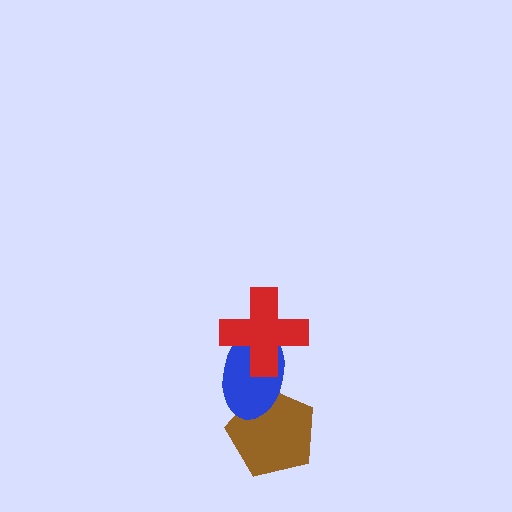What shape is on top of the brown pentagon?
The blue ellipse is on top of the brown pentagon.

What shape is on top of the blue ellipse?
The red cross is on top of the blue ellipse.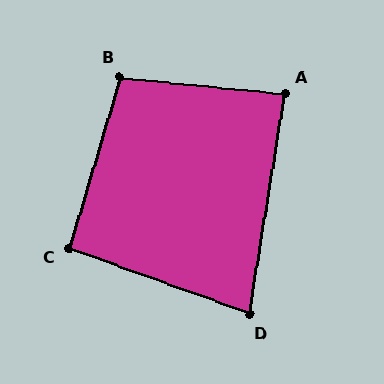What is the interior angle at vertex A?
Approximately 87 degrees (approximately right).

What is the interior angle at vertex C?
Approximately 93 degrees (approximately right).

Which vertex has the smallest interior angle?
D, at approximately 79 degrees.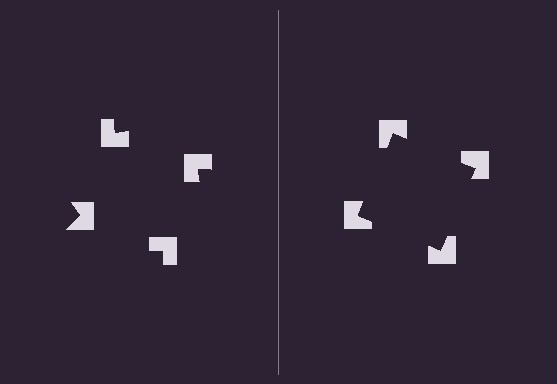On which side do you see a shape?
An illusory square appears on the right side. On the left side the wedge cuts are rotated, so no coherent shape forms.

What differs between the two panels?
The notched squares are positioned identically on both sides; only the wedge orientations differ. On the right they align to a square; on the left they are misaligned.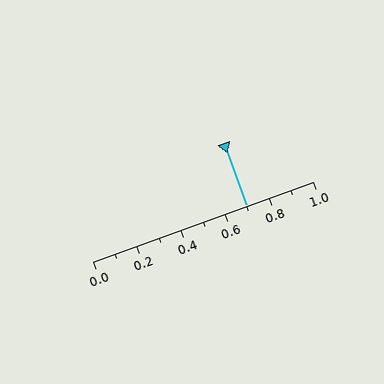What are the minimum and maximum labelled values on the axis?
The axis runs from 0.0 to 1.0.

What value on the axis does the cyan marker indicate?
The marker indicates approximately 0.7.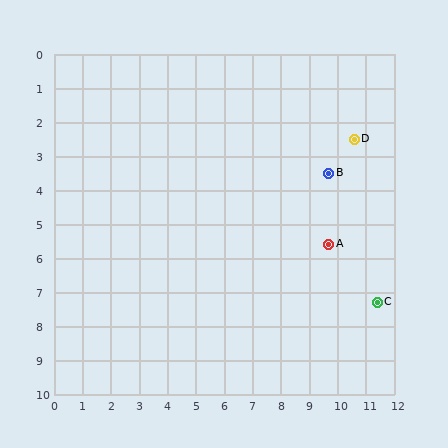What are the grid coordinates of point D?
Point D is at approximately (10.6, 2.5).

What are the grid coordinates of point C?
Point C is at approximately (11.4, 7.3).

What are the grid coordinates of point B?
Point B is at approximately (9.7, 3.5).